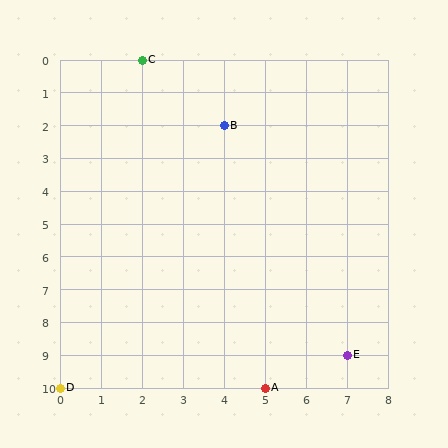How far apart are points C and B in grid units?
Points C and B are 2 columns and 2 rows apart (about 2.8 grid units diagonally).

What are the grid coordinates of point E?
Point E is at grid coordinates (7, 9).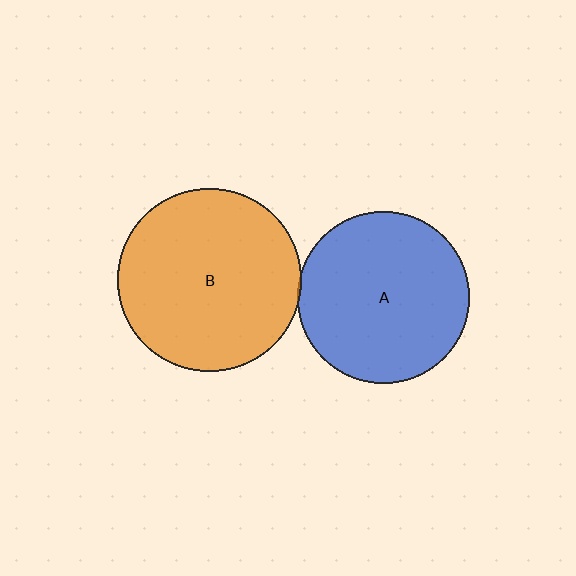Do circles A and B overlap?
Yes.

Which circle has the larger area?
Circle B (orange).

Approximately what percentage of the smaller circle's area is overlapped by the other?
Approximately 5%.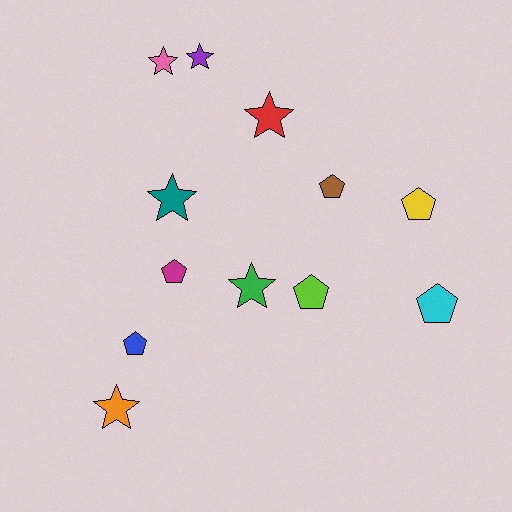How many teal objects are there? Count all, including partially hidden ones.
There is 1 teal object.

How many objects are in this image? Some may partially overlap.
There are 12 objects.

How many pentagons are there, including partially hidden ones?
There are 6 pentagons.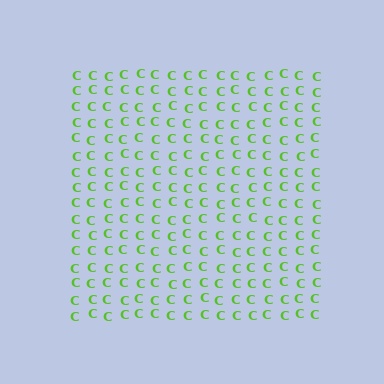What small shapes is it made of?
It is made of small letter C's.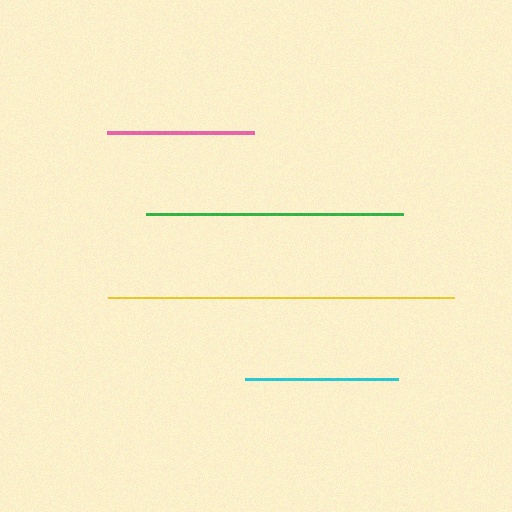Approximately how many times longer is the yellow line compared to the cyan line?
The yellow line is approximately 2.3 times the length of the cyan line.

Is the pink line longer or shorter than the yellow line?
The yellow line is longer than the pink line.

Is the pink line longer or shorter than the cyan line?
The cyan line is longer than the pink line.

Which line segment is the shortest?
The pink line is the shortest at approximately 147 pixels.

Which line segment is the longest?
The yellow line is the longest at approximately 346 pixels.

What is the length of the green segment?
The green segment is approximately 257 pixels long.